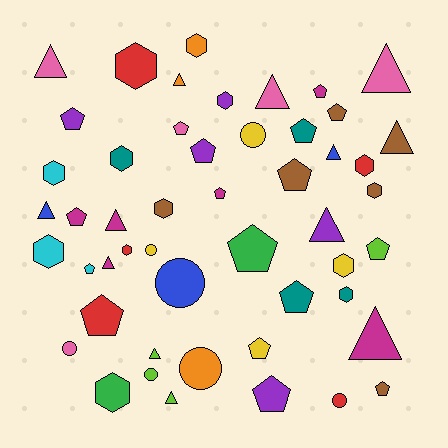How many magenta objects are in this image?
There are 6 magenta objects.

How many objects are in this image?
There are 50 objects.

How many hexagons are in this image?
There are 13 hexagons.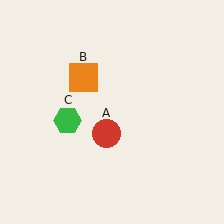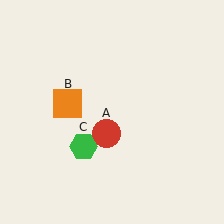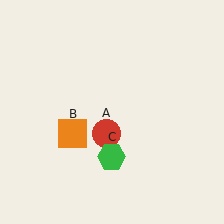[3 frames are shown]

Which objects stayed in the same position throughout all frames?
Red circle (object A) remained stationary.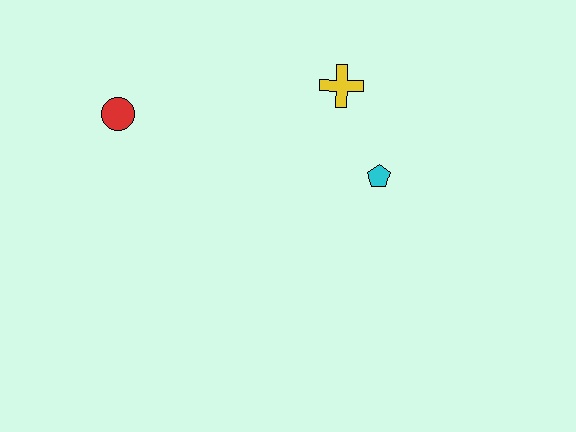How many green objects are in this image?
There are no green objects.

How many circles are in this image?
There is 1 circle.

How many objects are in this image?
There are 3 objects.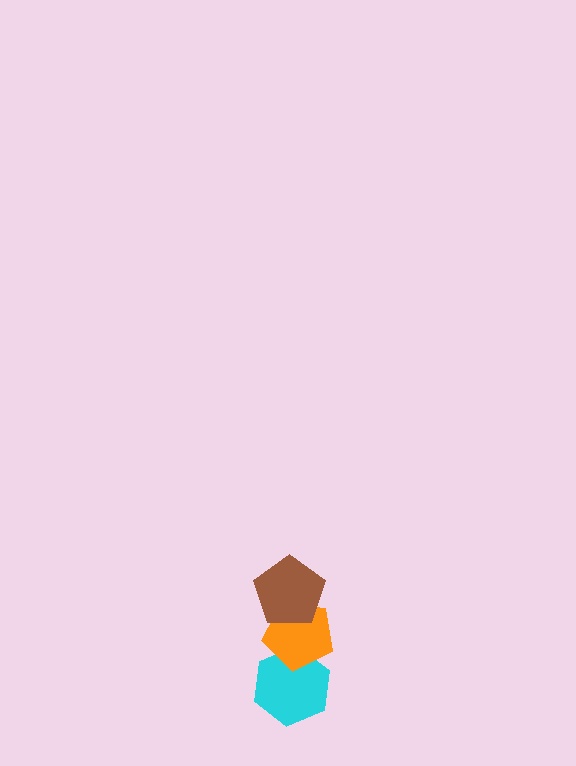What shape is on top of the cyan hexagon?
The orange pentagon is on top of the cyan hexagon.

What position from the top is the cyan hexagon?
The cyan hexagon is 3rd from the top.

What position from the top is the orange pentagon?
The orange pentagon is 2nd from the top.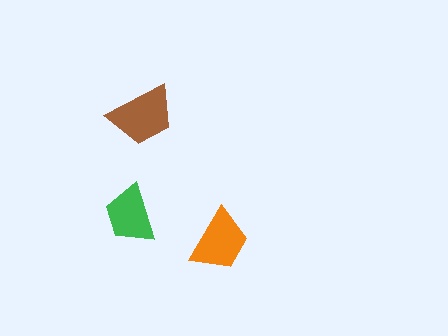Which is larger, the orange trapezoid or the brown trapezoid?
The brown one.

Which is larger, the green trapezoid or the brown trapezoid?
The brown one.